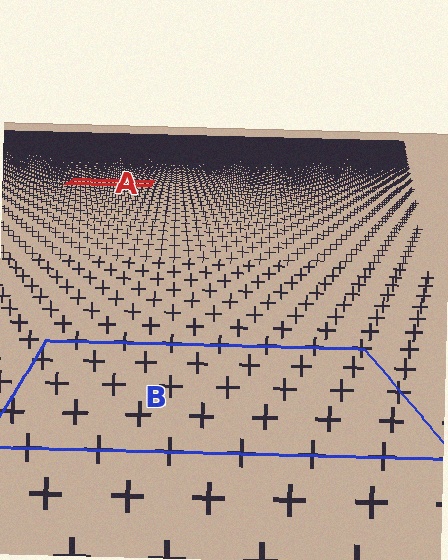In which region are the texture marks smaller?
The texture marks are smaller in region A, because it is farther away.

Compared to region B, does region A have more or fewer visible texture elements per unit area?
Region A has more texture elements per unit area — they are packed more densely because it is farther away.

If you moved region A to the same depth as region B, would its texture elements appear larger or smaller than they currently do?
They would appear larger. At a closer depth, the same texture elements are projected at a bigger on-screen size.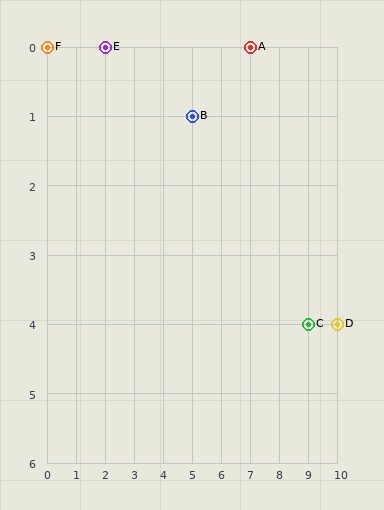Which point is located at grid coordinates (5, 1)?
Point B is at (5, 1).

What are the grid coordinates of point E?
Point E is at grid coordinates (2, 0).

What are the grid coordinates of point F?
Point F is at grid coordinates (0, 0).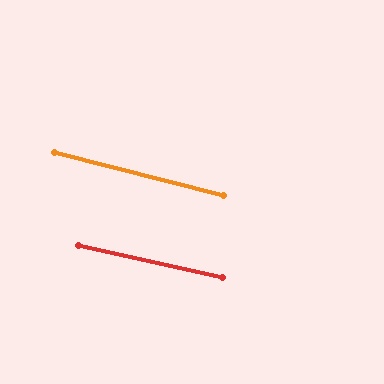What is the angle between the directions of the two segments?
Approximately 2 degrees.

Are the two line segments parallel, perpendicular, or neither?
Parallel — their directions differ by only 1.7°.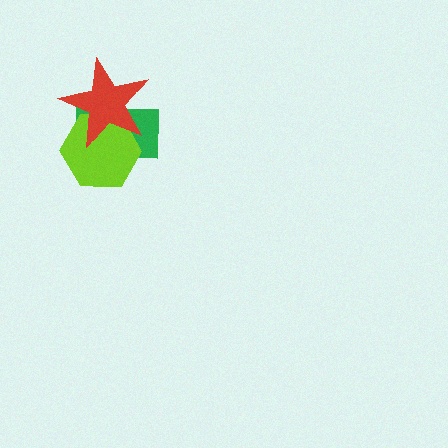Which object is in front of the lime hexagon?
The red star is in front of the lime hexagon.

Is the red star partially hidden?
No, no other shape covers it.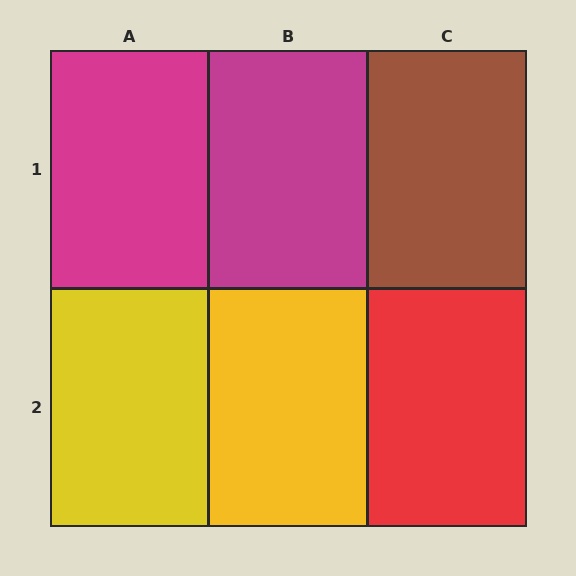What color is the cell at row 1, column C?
Brown.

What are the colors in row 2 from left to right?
Yellow, yellow, red.